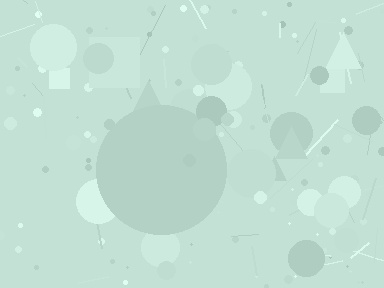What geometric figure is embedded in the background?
A circle is embedded in the background.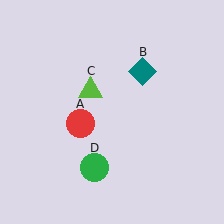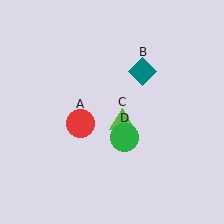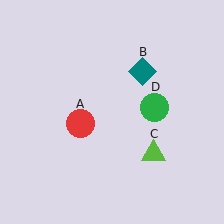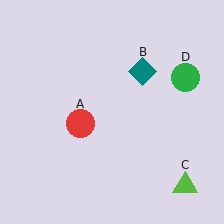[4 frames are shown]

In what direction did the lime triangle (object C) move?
The lime triangle (object C) moved down and to the right.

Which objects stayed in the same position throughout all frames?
Red circle (object A) and teal diamond (object B) remained stationary.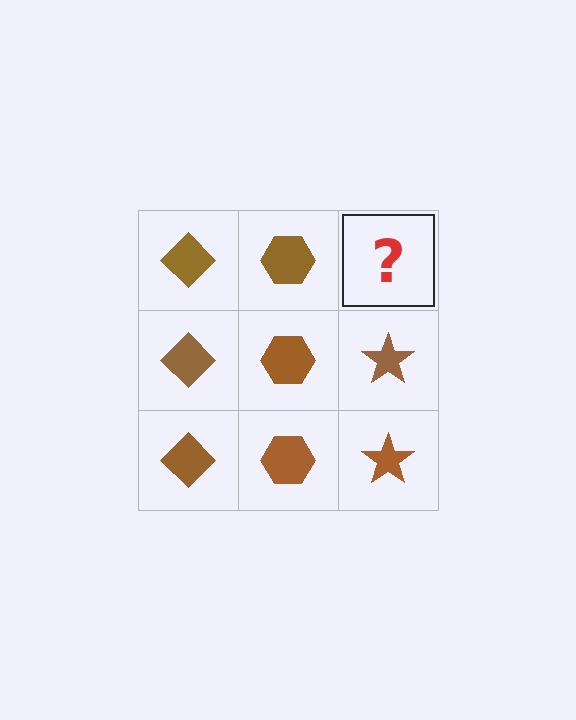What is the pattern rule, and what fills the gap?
The rule is that each column has a consistent shape. The gap should be filled with a brown star.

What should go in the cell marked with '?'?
The missing cell should contain a brown star.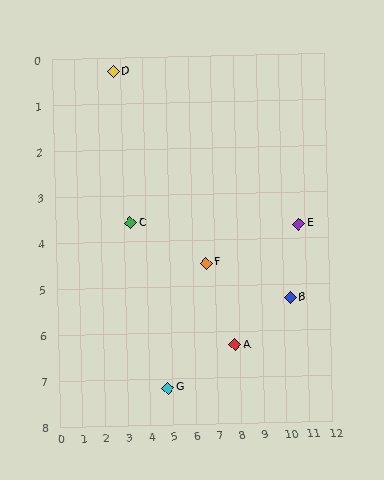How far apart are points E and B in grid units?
Points E and B are about 1.6 grid units apart.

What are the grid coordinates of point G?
Point G is at approximately (4.8, 7.2).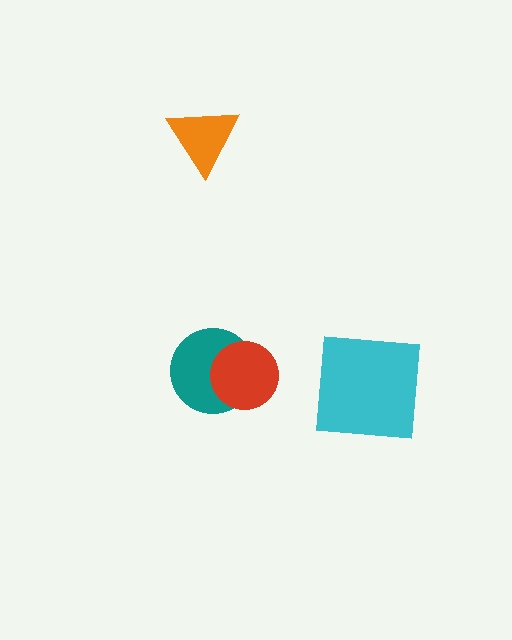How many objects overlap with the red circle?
1 object overlaps with the red circle.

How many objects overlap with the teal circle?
1 object overlaps with the teal circle.